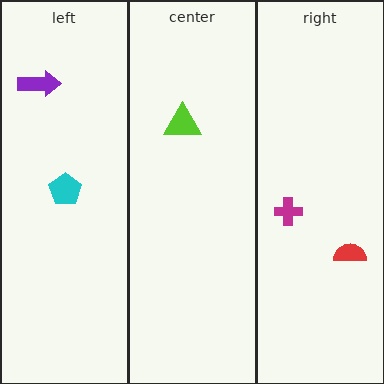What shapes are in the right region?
The red semicircle, the magenta cross.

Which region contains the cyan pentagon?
The left region.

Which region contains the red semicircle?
The right region.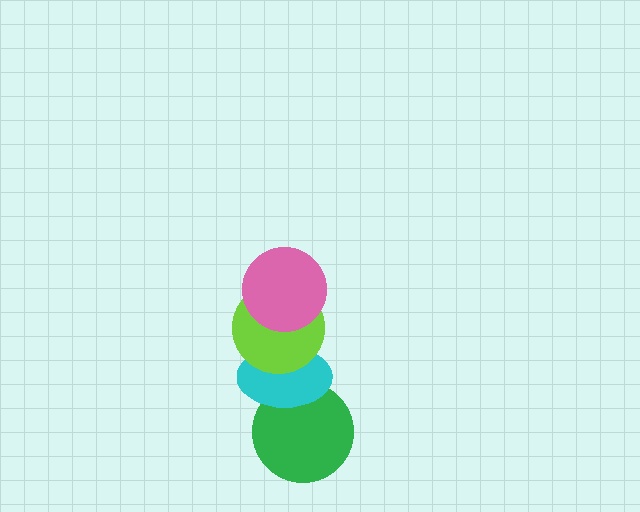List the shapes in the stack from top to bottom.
From top to bottom: the pink circle, the lime circle, the cyan ellipse, the green circle.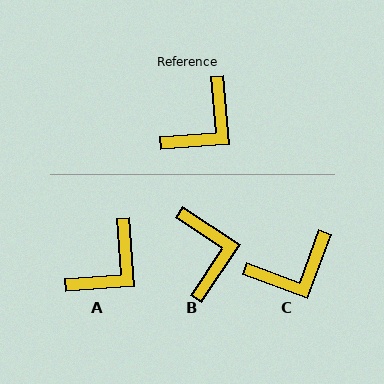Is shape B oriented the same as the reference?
No, it is off by about 52 degrees.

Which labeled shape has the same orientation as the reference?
A.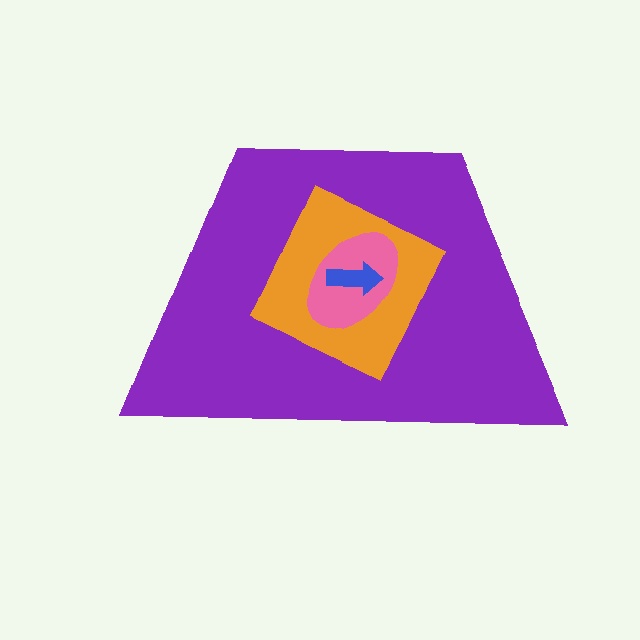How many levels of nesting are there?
4.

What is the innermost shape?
The blue arrow.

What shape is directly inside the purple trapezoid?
The orange diamond.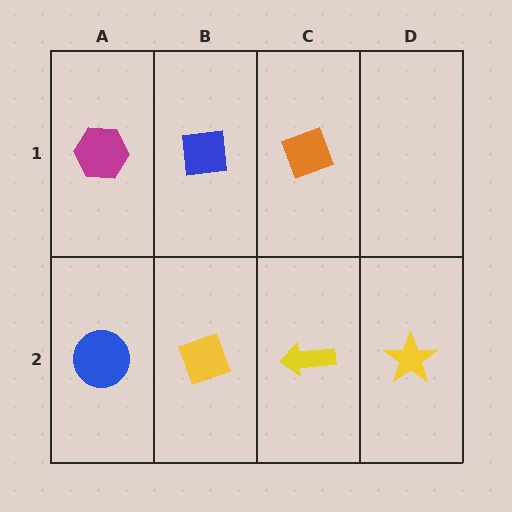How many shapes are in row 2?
4 shapes.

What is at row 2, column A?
A blue circle.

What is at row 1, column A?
A magenta hexagon.